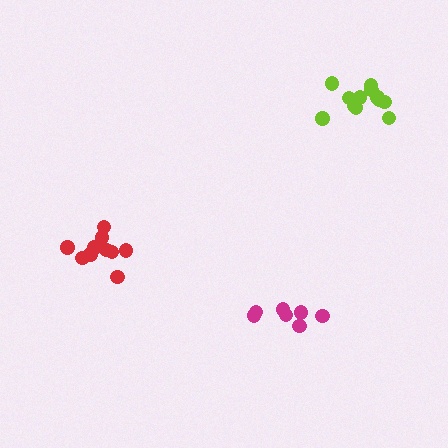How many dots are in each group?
Group 1: 10 dots, Group 2: 7 dots, Group 3: 12 dots (29 total).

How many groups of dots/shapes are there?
There are 3 groups.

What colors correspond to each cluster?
The clusters are colored: red, magenta, lime.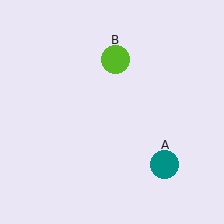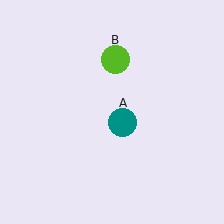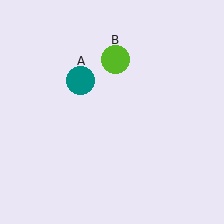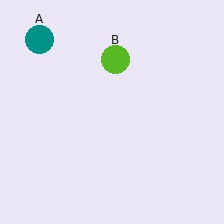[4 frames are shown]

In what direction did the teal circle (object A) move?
The teal circle (object A) moved up and to the left.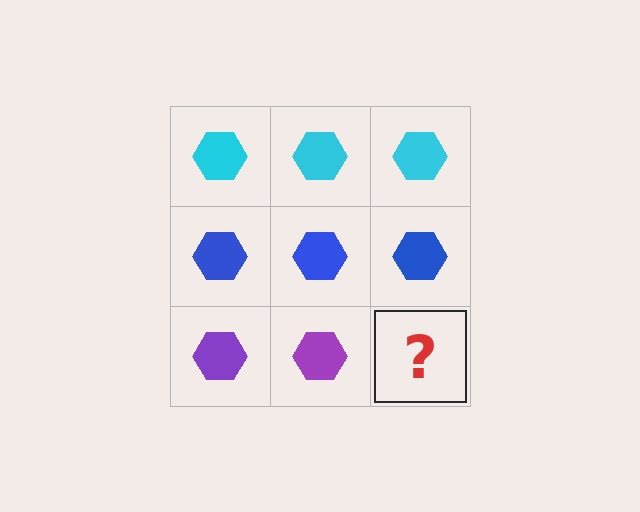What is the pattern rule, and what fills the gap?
The rule is that each row has a consistent color. The gap should be filled with a purple hexagon.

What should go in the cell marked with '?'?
The missing cell should contain a purple hexagon.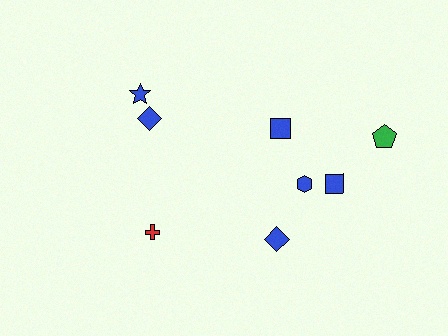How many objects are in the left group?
There are 3 objects.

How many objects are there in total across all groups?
There are 8 objects.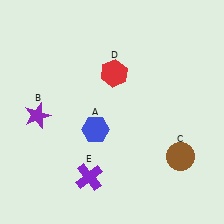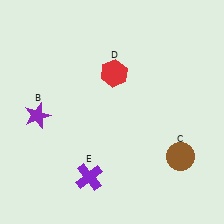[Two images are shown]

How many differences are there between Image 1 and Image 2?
There is 1 difference between the two images.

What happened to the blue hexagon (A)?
The blue hexagon (A) was removed in Image 2. It was in the bottom-left area of Image 1.